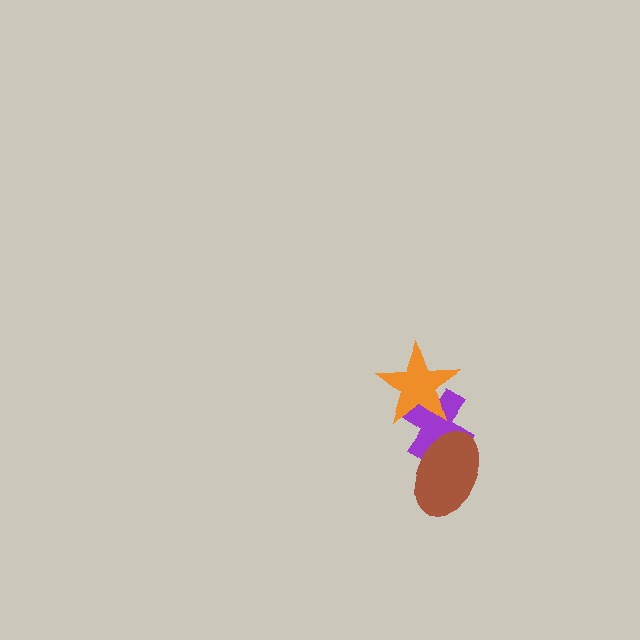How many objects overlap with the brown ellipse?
1 object overlaps with the brown ellipse.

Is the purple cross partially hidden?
Yes, it is partially covered by another shape.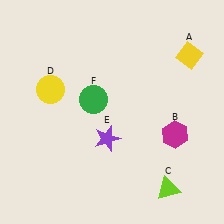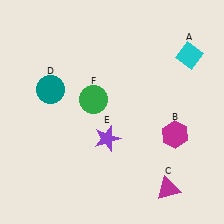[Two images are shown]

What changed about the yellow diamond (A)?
In Image 1, A is yellow. In Image 2, it changed to cyan.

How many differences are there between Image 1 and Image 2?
There are 3 differences between the two images.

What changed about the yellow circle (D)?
In Image 1, D is yellow. In Image 2, it changed to teal.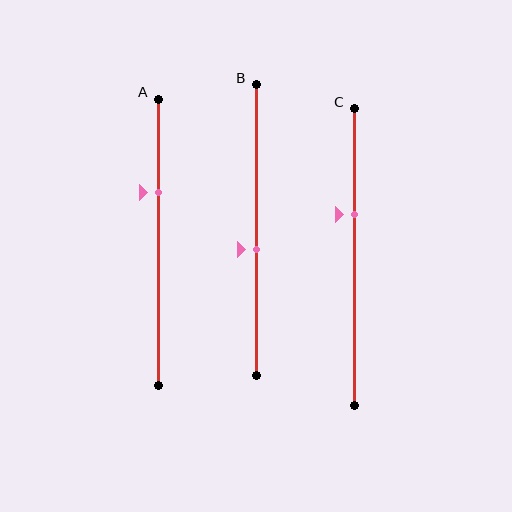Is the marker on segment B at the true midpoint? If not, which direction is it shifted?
No, the marker on segment B is shifted downward by about 7% of the segment length.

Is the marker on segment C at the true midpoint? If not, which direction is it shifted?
No, the marker on segment C is shifted upward by about 15% of the segment length.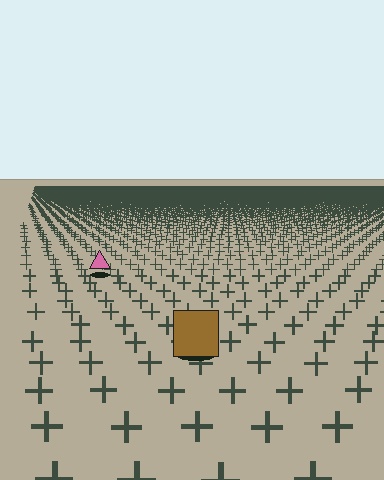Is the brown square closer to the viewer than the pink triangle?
Yes. The brown square is closer — you can tell from the texture gradient: the ground texture is coarser near it.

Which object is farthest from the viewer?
The pink triangle is farthest from the viewer. It appears smaller and the ground texture around it is denser.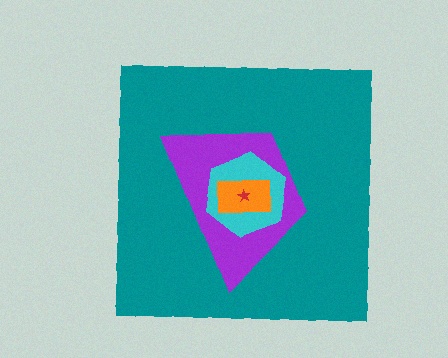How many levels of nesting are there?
5.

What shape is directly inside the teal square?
The purple trapezoid.